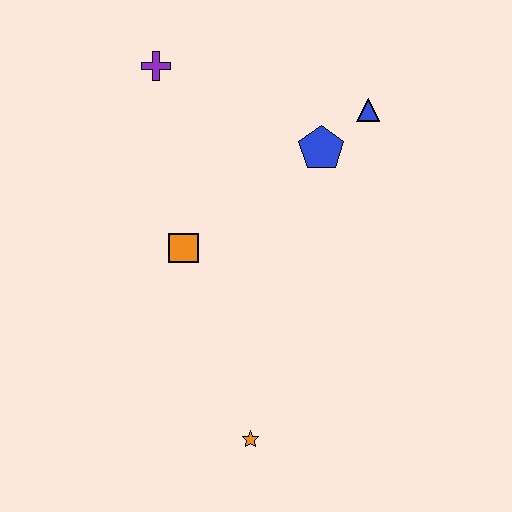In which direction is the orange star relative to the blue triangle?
The orange star is below the blue triangle.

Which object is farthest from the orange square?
The blue triangle is farthest from the orange square.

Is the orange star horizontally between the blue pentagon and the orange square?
Yes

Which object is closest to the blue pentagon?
The blue triangle is closest to the blue pentagon.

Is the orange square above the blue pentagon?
No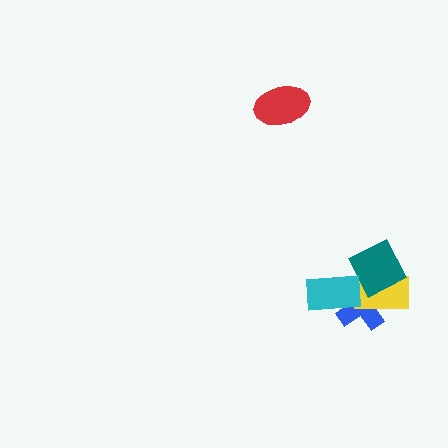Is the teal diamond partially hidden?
Yes, it is partially covered by another shape.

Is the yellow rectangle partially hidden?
Yes, it is partially covered by another shape.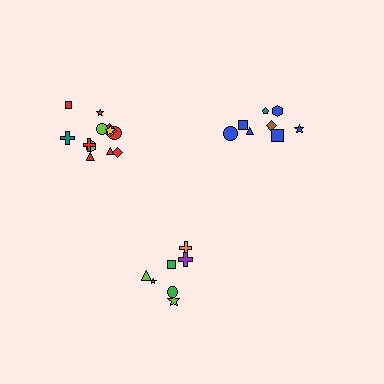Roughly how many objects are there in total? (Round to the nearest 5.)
Roughly 25 objects in total.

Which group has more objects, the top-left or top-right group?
The top-left group.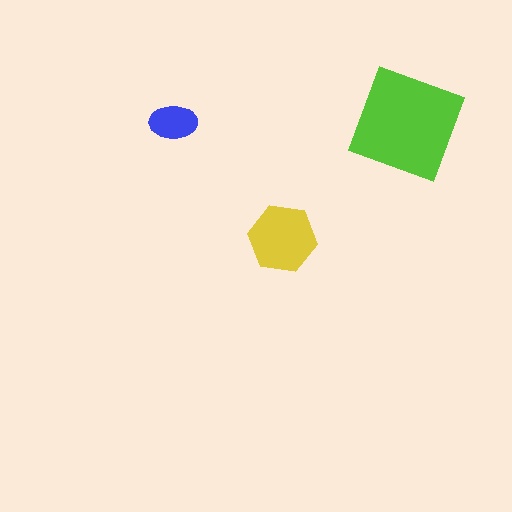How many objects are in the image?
There are 3 objects in the image.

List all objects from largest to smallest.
The lime diamond, the yellow hexagon, the blue ellipse.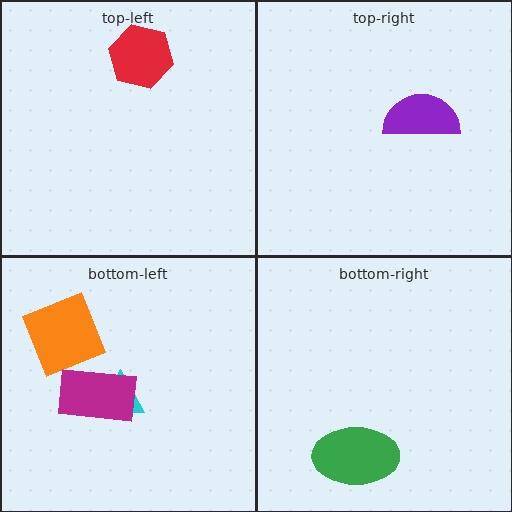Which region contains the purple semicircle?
The top-right region.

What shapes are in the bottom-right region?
The green ellipse.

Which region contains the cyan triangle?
The bottom-left region.